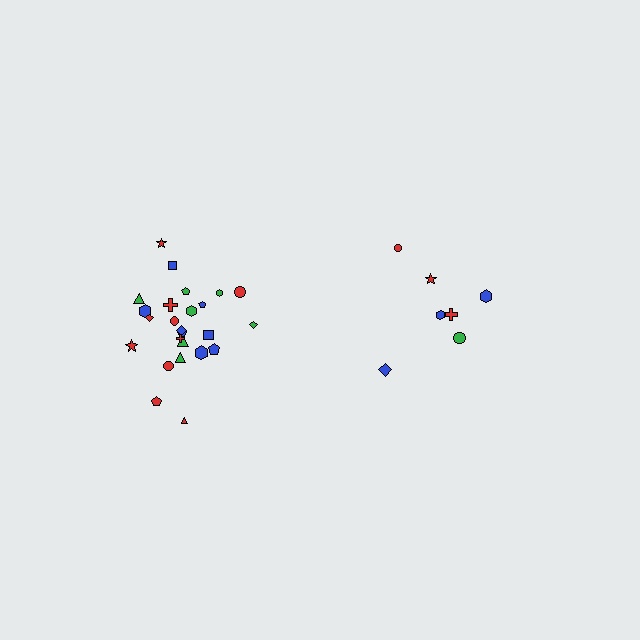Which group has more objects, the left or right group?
The left group.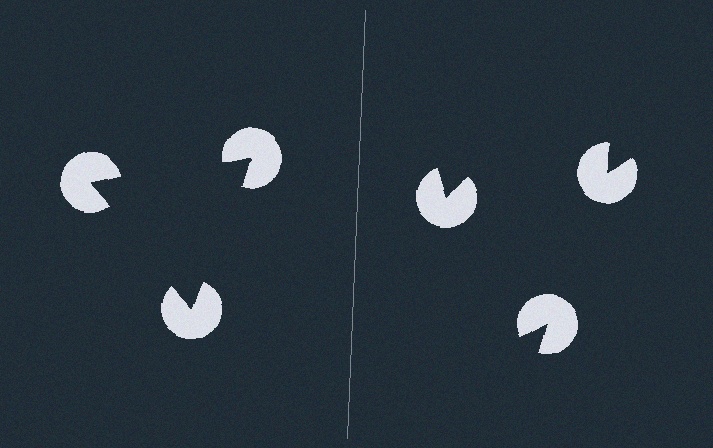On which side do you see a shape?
An illusory triangle appears on the left side. On the right side the wedge cuts are rotated, so no coherent shape forms.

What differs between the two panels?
The pac-man discs are positioned identically on both sides; only the wedge orientations differ. On the left they align to a triangle; on the right they are misaligned.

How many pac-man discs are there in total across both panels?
6 — 3 on each side.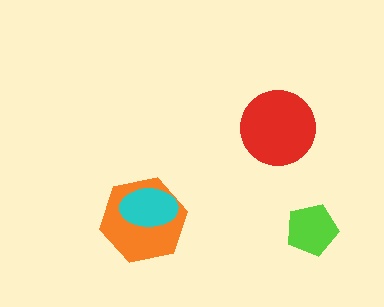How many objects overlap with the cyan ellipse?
1 object overlaps with the cyan ellipse.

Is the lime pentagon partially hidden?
No, no other shape covers it.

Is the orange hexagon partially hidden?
Yes, it is partially covered by another shape.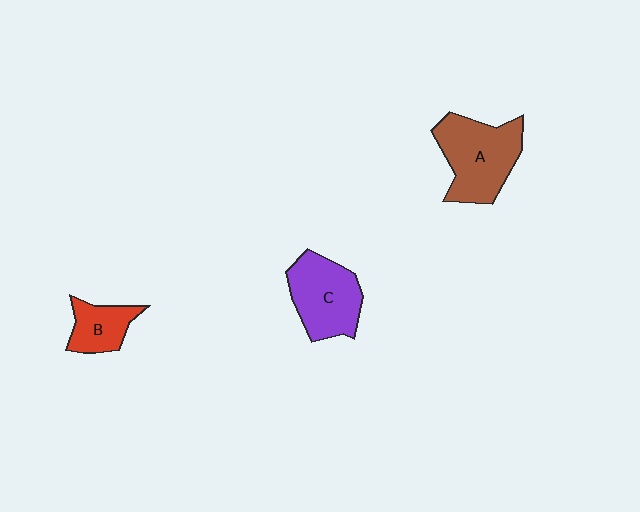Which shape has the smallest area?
Shape B (red).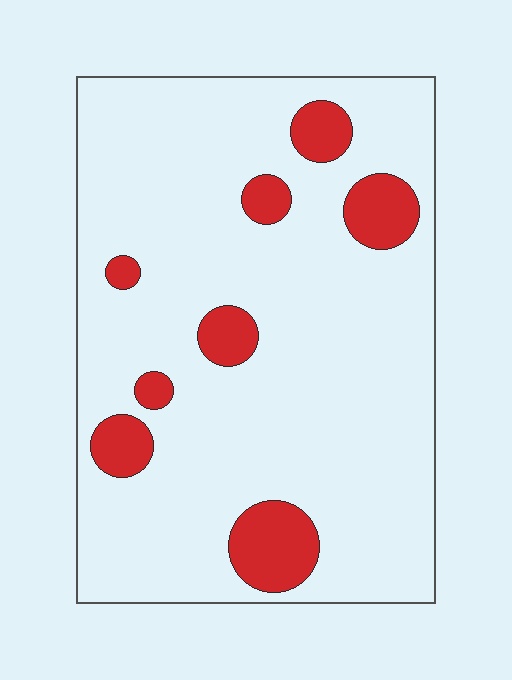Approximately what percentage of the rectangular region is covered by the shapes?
Approximately 15%.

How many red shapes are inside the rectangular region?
8.